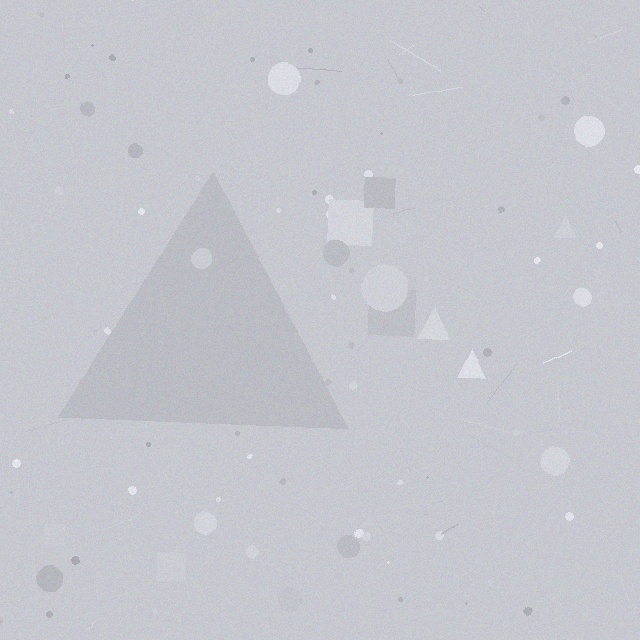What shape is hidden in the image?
A triangle is hidden in the image.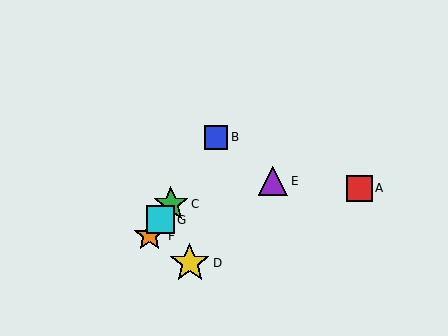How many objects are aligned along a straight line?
4 objects (B, C, F, G) are aligned along a straight line.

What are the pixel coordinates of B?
Object B is at (216, 137).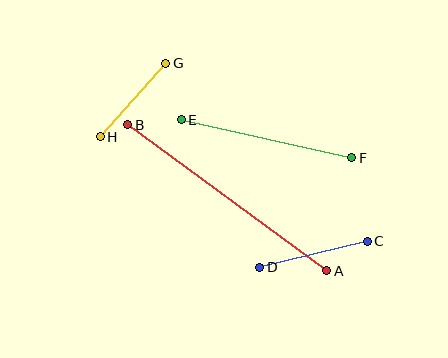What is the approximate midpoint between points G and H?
The midpoint is at approximately (133, 100) pixels.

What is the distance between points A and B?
The distance is approximately 247 pixels.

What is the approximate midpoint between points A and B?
The midpoint is at approximately (227, 198) pixels.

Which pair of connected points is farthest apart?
Points A and B are farthest apart.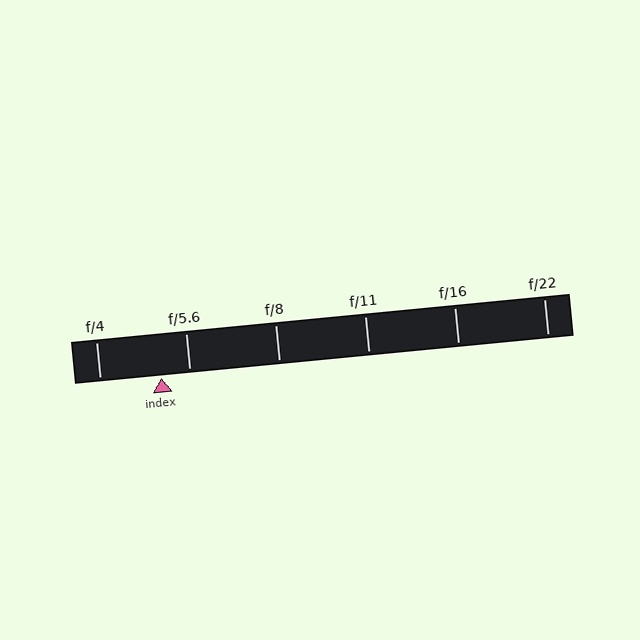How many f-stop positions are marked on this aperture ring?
There are 6 f-stop positions marked.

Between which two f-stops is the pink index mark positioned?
The index mark is between f/4 and f/5.6.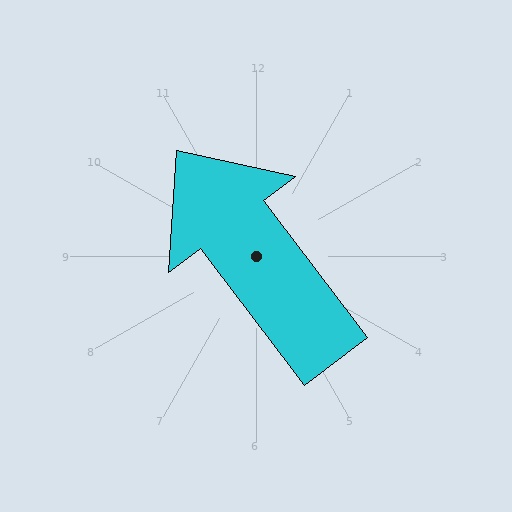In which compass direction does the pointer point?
Northwest.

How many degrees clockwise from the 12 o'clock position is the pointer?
Approximately 323 degrees.